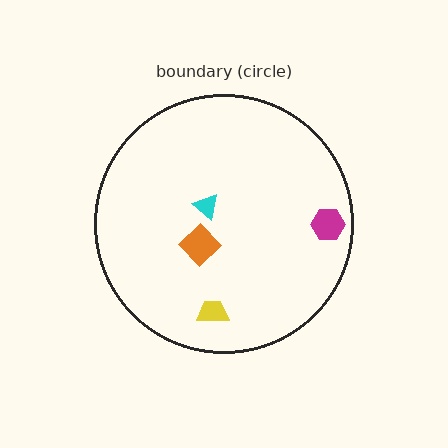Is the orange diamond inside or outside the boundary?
Inside.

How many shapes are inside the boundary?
4 inside, 0 outside.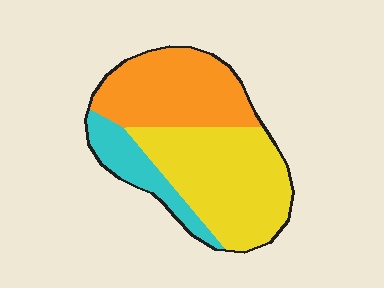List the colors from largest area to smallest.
From largest to smallest: yellow, orange, cyan.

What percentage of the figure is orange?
Orange takes up about three eighths (3/8) of the figure.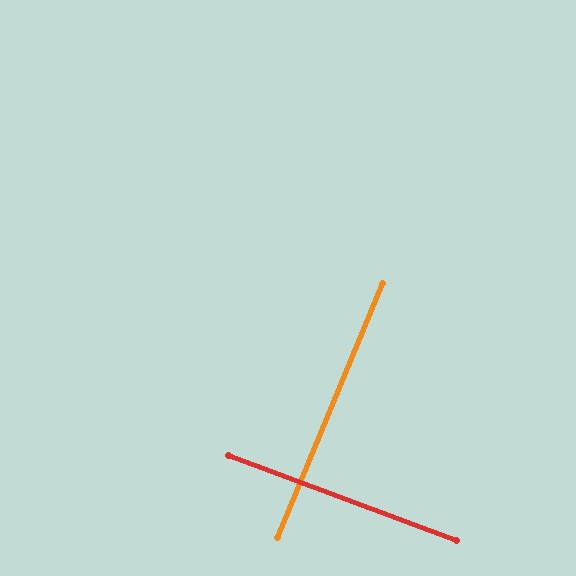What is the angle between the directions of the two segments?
Approximately 88 degrees.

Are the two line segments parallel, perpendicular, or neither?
Perpendicular — they meet at approximately 88°.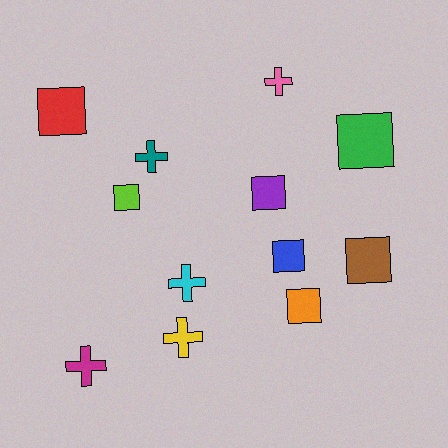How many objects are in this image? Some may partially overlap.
There are 12 objects.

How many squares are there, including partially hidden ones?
There are 7 squares.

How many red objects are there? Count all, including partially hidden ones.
There is 1 red object.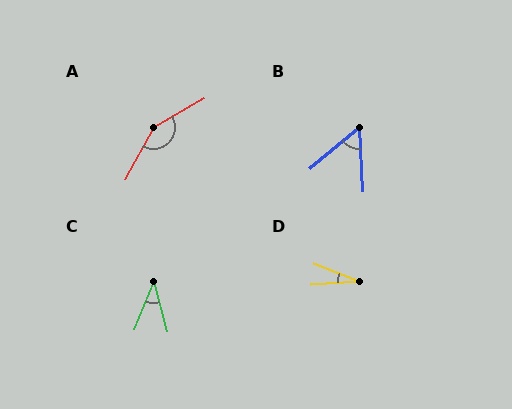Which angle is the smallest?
D, at approximately 25 degrees.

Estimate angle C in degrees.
Approximately 37 degrees.